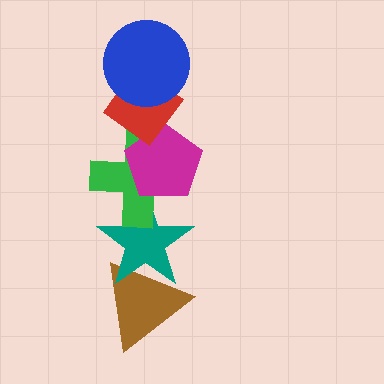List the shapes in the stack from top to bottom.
From top to bottom: the blue circle, the red diamond, the magenta pentagon, the green cross, the teal star, the brown triangle.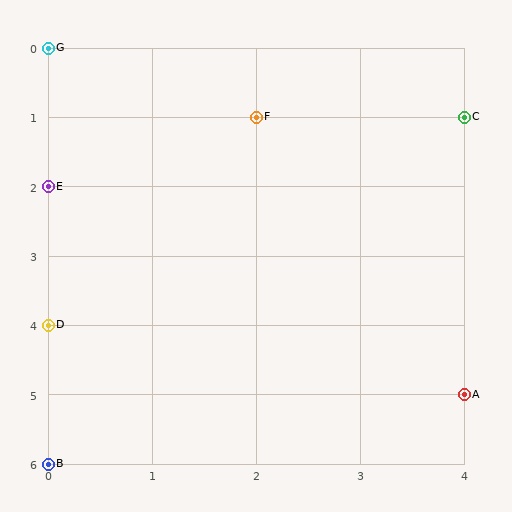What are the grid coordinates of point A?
Point A is at grid coordinates (4, 5).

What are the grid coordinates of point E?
Point E is at grid coordinates (0, 2).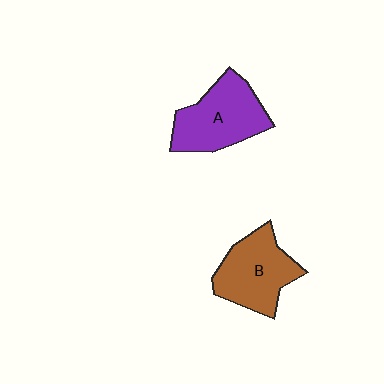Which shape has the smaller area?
Shape B (brown).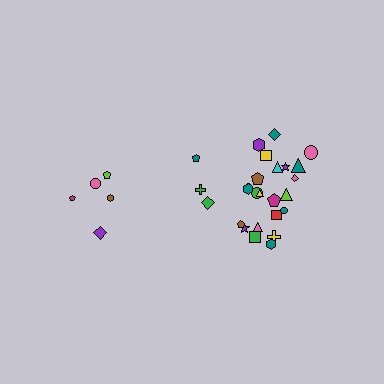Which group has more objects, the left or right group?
The right group.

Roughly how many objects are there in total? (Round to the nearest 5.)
Roughly 30 objects in total.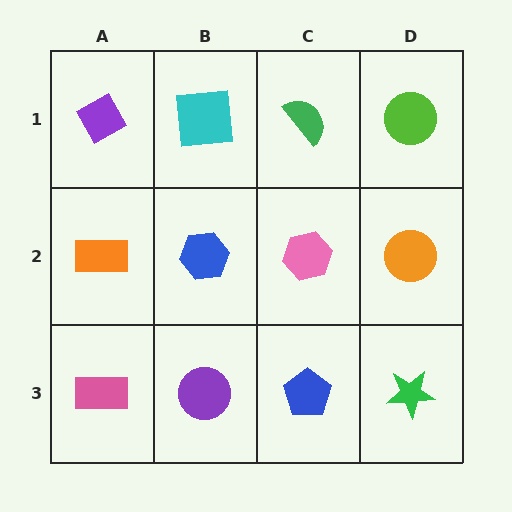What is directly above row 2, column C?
A green semicircle.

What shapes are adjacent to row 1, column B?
A blue hexagon (row 2, column B), a purple diamond (row 1, column A), a green semicircle (row 1, column C).